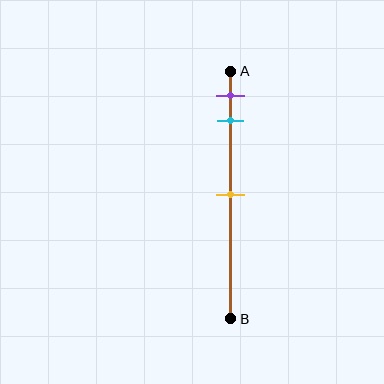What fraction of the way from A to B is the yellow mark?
The yellow mark is approximately 50% (0.5) of the way from A to B.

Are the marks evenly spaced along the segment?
No, the marks are not evenly spaced.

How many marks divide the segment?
There are 3 marks dividing the segment.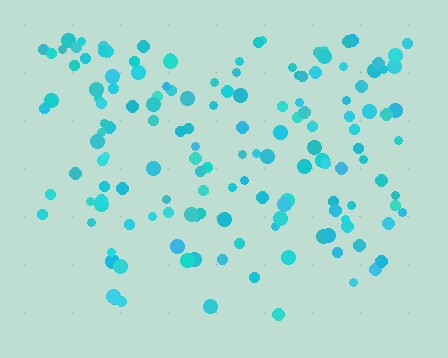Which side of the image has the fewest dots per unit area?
The bottom.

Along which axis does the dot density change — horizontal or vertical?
Vertical.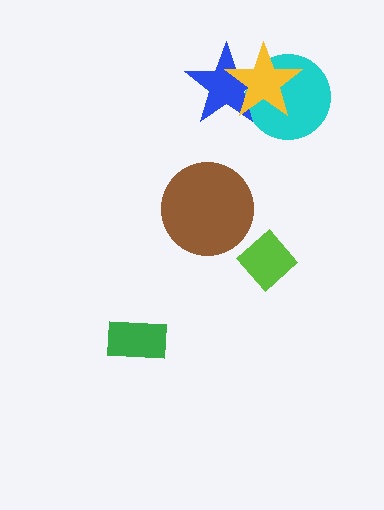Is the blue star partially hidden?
Yes, it is partially covered by another shape.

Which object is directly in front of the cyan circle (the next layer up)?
The blue star is directly in front of the cyan circle.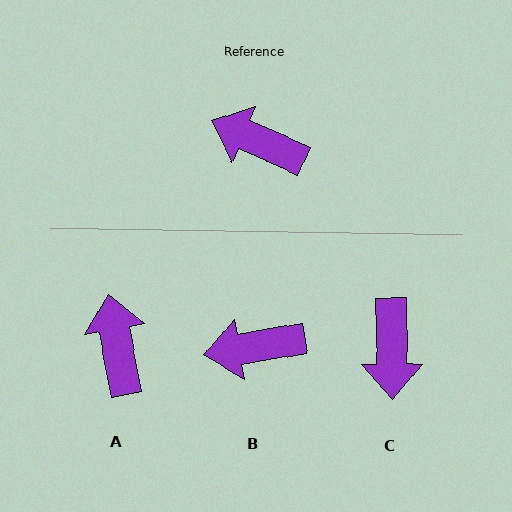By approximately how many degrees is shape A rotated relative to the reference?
Approximately 56 degrees clockwise.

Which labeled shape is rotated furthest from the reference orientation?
C, about 114 degrees away.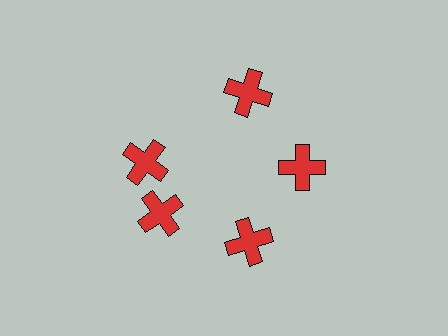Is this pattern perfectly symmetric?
No. The 5 red crosses are arranged in a ring, but one element near the 10 o'clock position is rotated out of alignment along the ring, breaking the 5-fold rotational symmetry.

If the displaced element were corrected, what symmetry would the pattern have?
It would have 5-fold rotational symmetry — the pattern would map onto itself every 72 degrees.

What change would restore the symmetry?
The symmetry would be restored by rotating it back into even spacing with its neighbors so that all 5 crosses sit at equal angles and equal distance from the center.